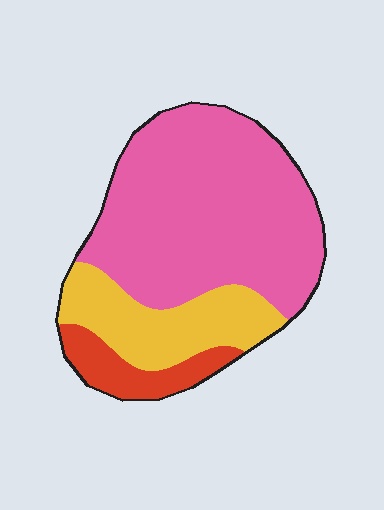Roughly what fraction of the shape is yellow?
Yellow covers 23% of the shape.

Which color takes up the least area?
Red, at roughly 10%.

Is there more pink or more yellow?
Pink.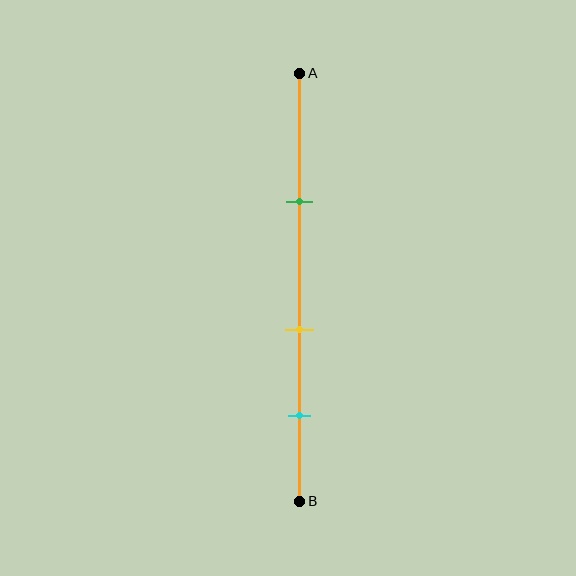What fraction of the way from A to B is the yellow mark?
The yellow mark is approximately 60% (0.6) of the way from A to B.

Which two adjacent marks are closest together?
The yellow and cyan marks are the closest adjacent pair.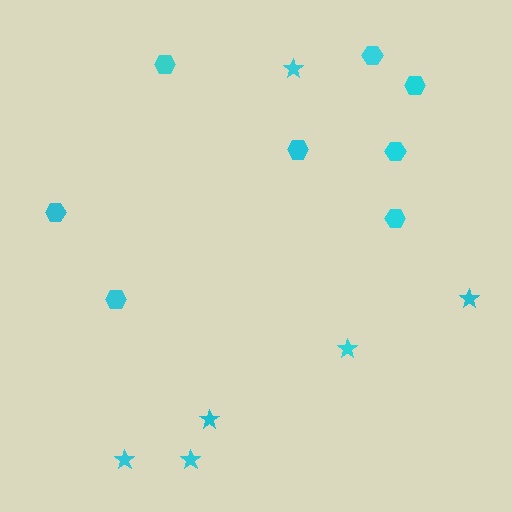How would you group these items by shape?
There are 2 groups: one group of hexagons (8) and one group of stars (6).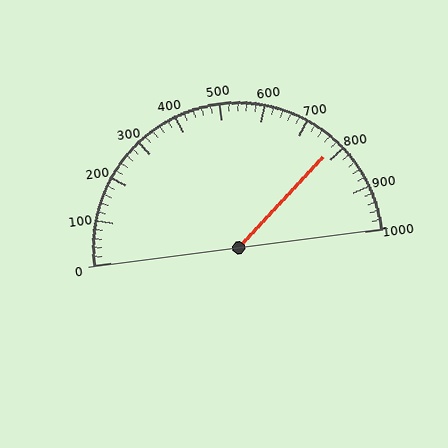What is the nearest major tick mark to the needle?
The nearest major tick mark is 800.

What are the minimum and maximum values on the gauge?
The gauge ranges from 0 to 1000.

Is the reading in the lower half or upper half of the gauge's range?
The reading is in the upper half of the range (0 to 1000).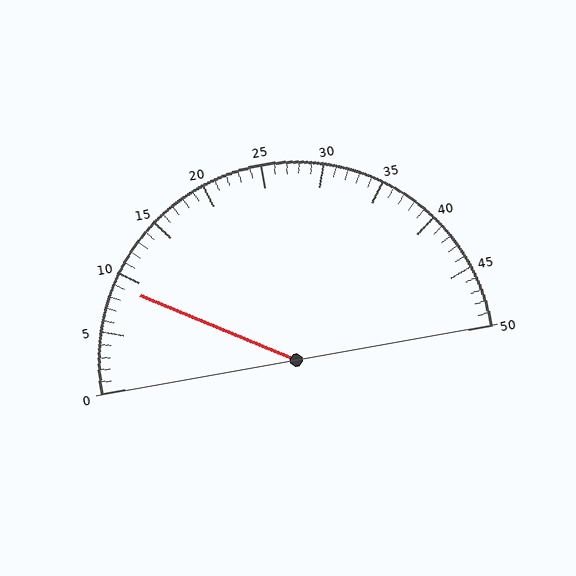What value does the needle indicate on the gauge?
The needle indicates approximately 9.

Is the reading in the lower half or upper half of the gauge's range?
The reading is in the lower half of the range (0 to 50).